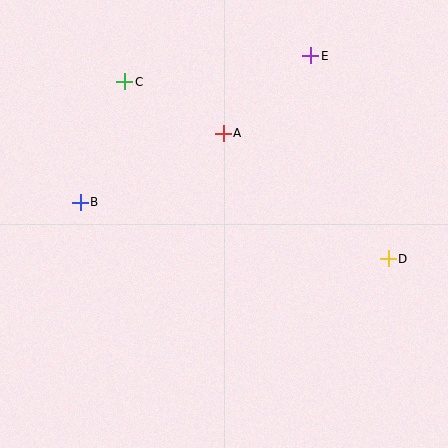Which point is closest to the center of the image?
Point A at (223, 133) is closest to the center.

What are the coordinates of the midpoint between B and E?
The midpoint between B and E is at (196, 129).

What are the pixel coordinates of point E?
Point E is at (311, 56).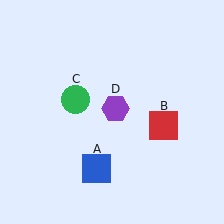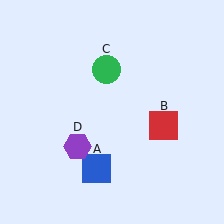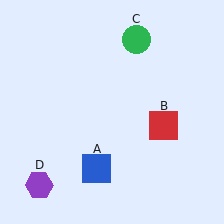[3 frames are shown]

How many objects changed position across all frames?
2 objects changed position: green circle (object C), purple hexagon (object D).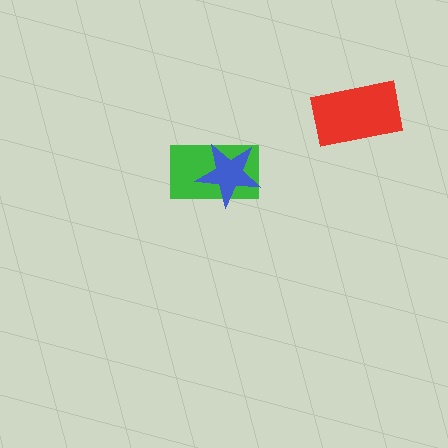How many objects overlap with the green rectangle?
1 object overlaps with the green rectangle.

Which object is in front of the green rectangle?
The blue star is in front of the green rectangle.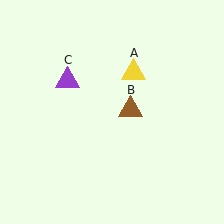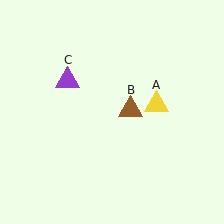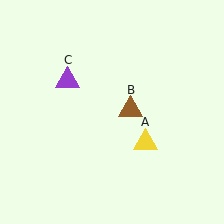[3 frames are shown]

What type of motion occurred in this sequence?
The yellow triangle (object A) rotated clockwise around the center of the scene.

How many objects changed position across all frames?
1 object changed position: yellow triangle (object A).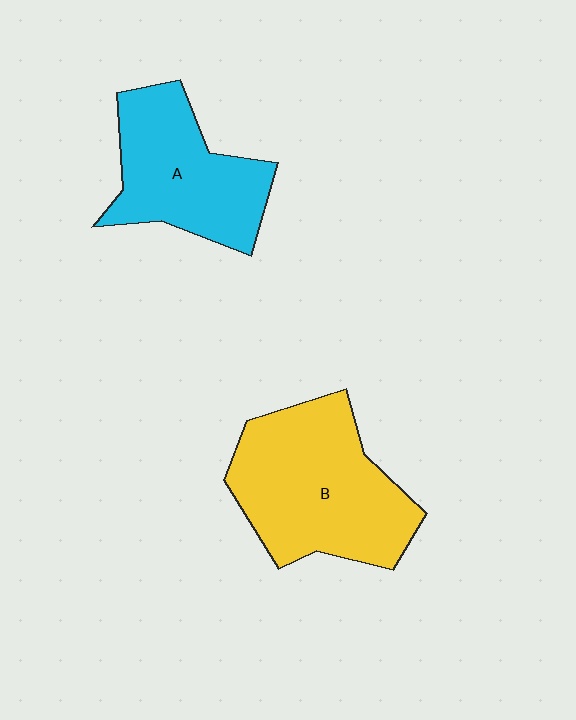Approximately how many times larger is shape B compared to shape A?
Approximately 1.3 times.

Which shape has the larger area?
Shape B (yellow).